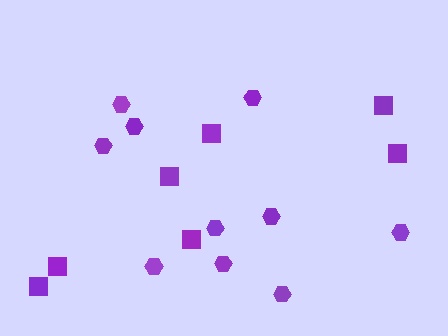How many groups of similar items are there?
There are 2 groups: one group of hexagons (10) and one group of squares (7).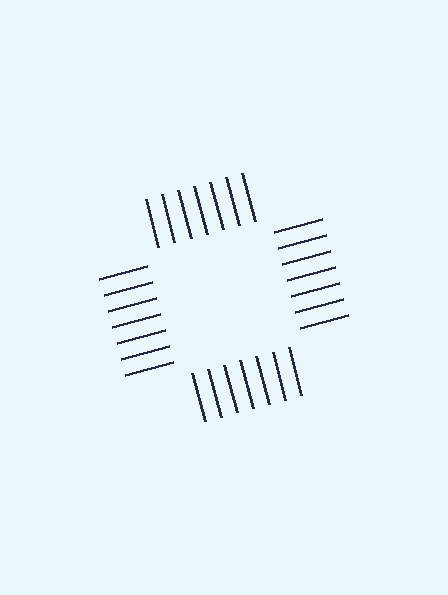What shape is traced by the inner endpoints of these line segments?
An illusory square — the line segments terminate on its edges but no continuous stroke is drawn.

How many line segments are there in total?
28 — 7 along each of the 4 edges.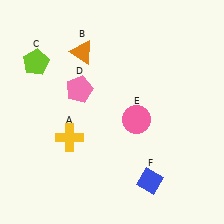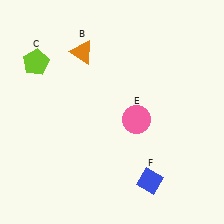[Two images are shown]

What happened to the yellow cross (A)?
The yellow cross (A) was removed in Image 2. It was in the bottom-left area of Image 1.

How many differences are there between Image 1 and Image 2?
There are 2 differences between the two images.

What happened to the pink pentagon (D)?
The pink pentagon (D) was removed in Image 2. It was in the top-left area of Image 1.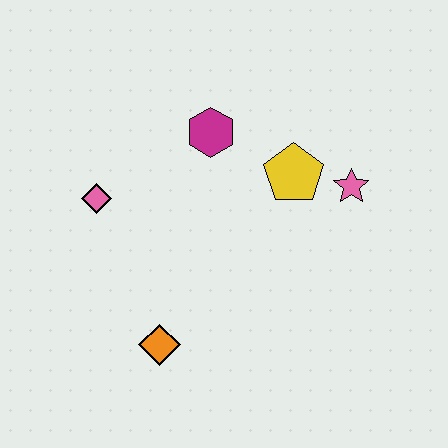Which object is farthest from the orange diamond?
The pink star is farthest from the orange diamond.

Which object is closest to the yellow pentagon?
The pink star is closest to the yellow pentagon.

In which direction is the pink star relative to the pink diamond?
The pink star is to the right of the pink diamond.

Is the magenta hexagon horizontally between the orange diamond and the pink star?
Yes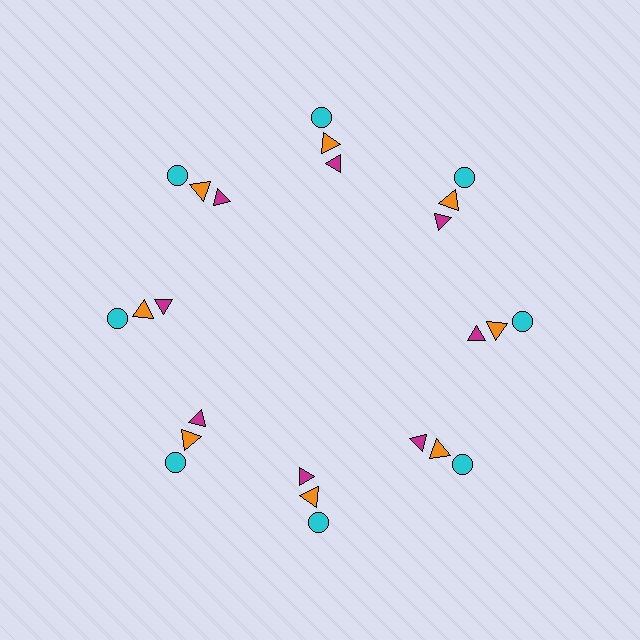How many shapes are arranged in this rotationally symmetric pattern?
There are 24 shapes, arranged in 8 groups of 3.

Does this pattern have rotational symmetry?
Yes, this pattern has 8-fold rotational symmetry. It looks the same after rotating 45 degrees around the center.